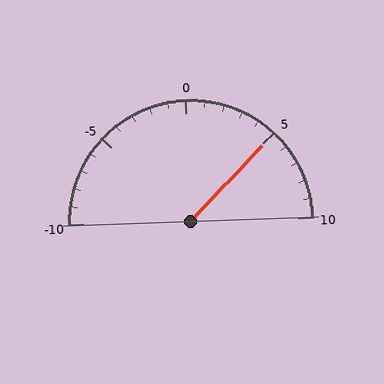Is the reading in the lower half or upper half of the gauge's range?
The reading is in the upper half of the range (-10 to 10).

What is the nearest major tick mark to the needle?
The nearest major tick mark is 5.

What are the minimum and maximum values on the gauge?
The gauge ranges from -10 to 10.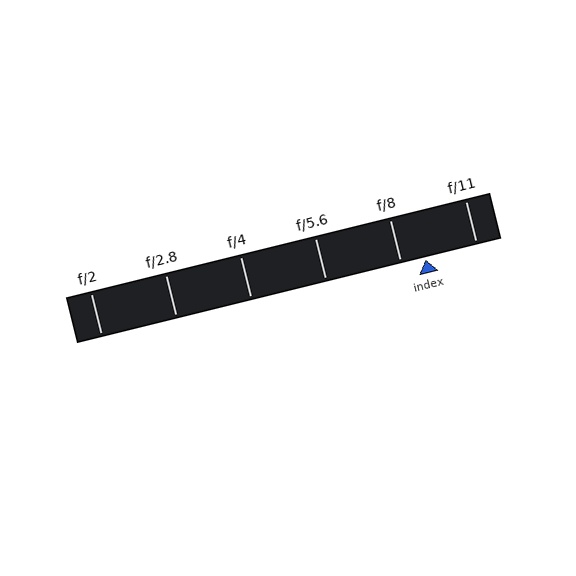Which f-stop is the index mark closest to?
The index mark is closest to f/8.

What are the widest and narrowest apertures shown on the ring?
The widest aperture shown is f/2 and the narrowest is f/11.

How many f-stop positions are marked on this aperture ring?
There are 6 f-stop positions marked.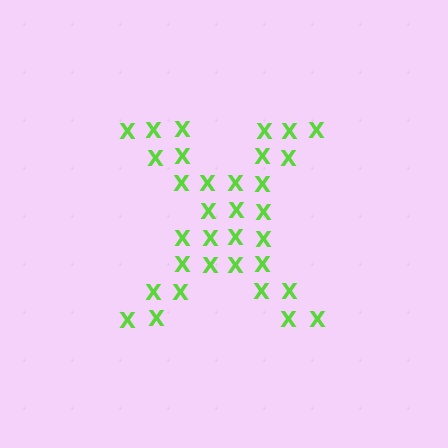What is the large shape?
The large shape is the letter X.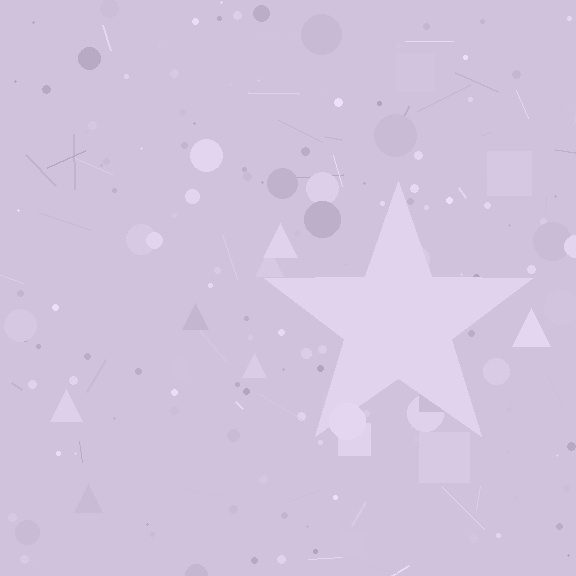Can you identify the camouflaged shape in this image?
The camouflaged shape is a star.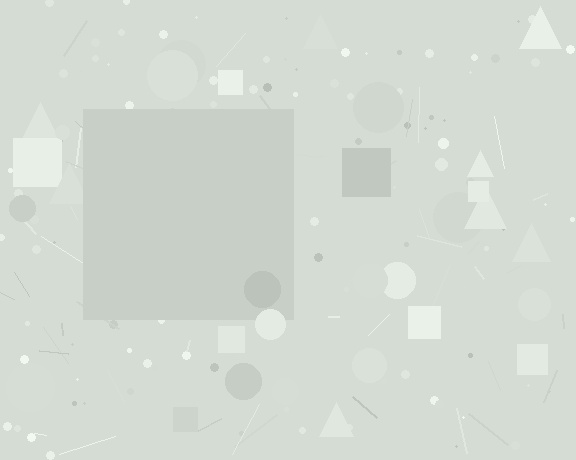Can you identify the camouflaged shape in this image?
The camouflaged shape is a square.